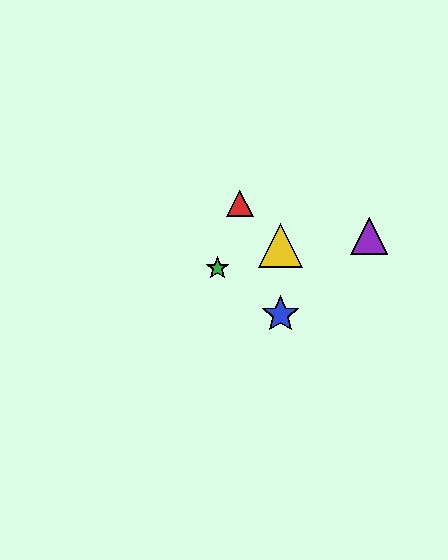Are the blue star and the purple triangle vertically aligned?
No, the blue star is at x≈280 and the purple triangle is at x≈369.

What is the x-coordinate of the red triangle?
The red triangle is at x≈240.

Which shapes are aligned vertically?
The blue star, the yellow triangle are aligned vertically.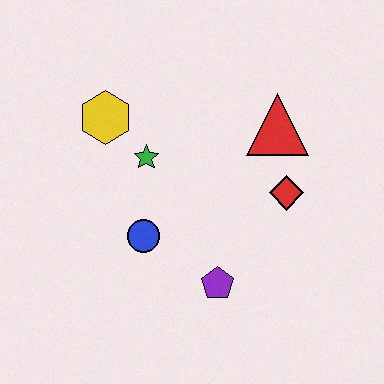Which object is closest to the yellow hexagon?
The green star is closest to the yellow hexagon.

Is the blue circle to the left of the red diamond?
Yes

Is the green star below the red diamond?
No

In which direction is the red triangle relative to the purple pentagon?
The red triangle is above the purple pentagon.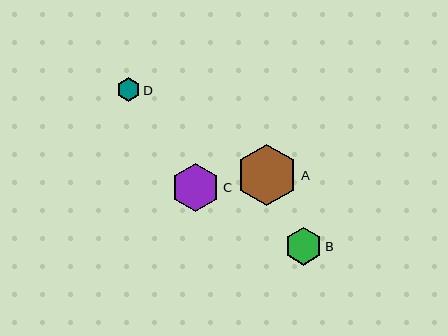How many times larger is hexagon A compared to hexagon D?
Hexagon A is approximately 2.6 times the size of hexagon D.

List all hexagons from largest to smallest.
From largest to smallest: A, C, B, D.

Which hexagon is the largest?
Hexagon A is the largest with a size of approximately 61 pixels.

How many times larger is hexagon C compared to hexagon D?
Hexagon C is approximately 2.1 times the size of hexagon D.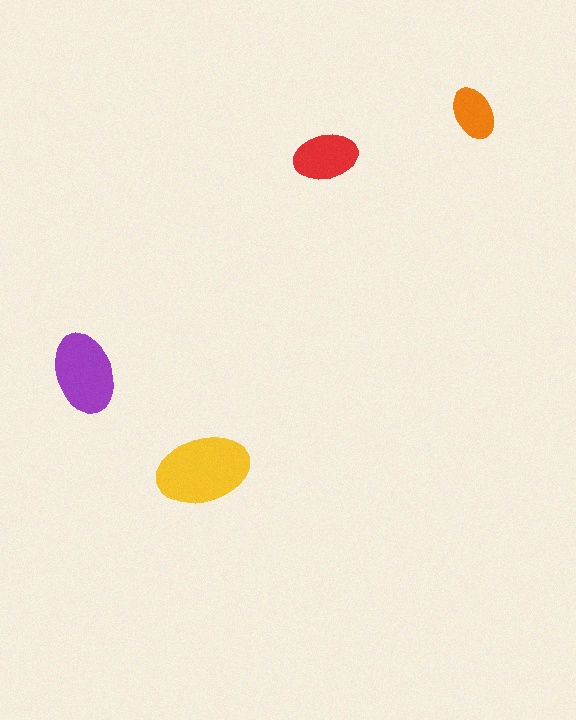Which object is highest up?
The orange ellipse is topmost.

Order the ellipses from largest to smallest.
the yellow one, the purple one, the red one, the orange one.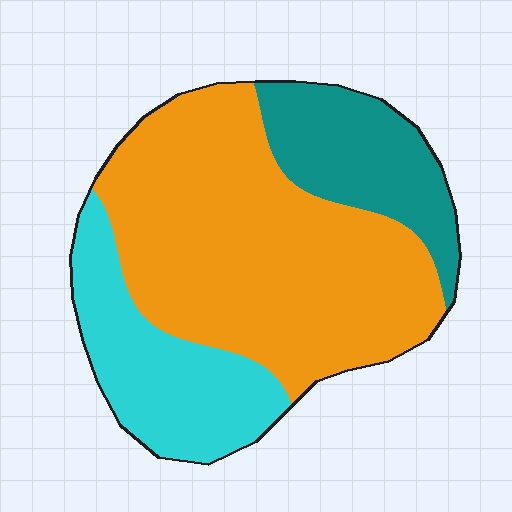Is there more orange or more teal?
Orange.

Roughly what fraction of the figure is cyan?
Cyan covers around 25% of the figure.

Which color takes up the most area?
Orange, at roughly 60%.